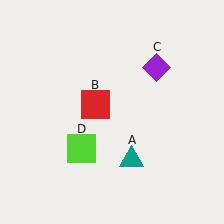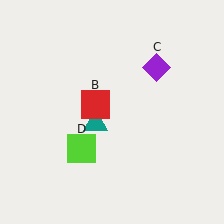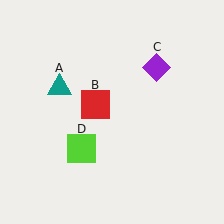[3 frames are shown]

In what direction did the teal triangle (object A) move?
The teal triangle (object A) moved up and to the left.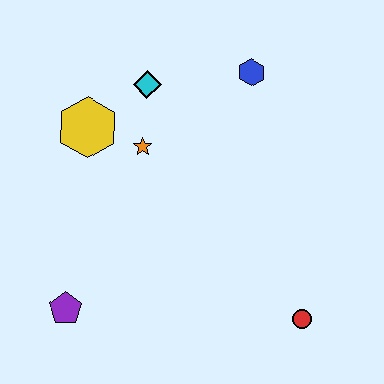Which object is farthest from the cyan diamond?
The red circle is farthest from the cyan diamond.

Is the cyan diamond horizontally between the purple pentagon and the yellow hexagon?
No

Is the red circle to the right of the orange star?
Yes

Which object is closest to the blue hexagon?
The cyan diamond is closest to the blue hexagon.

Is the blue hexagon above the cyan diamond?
Yes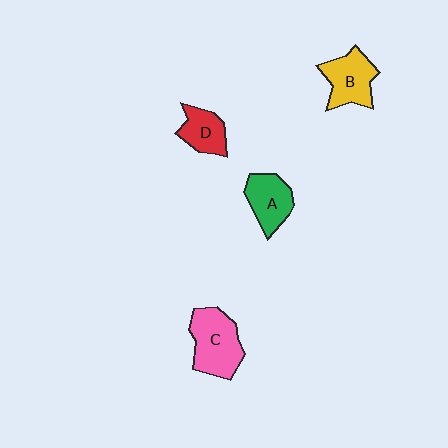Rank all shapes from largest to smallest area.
From largest to smallest: C (pink), B (yellow), A (green), D (red).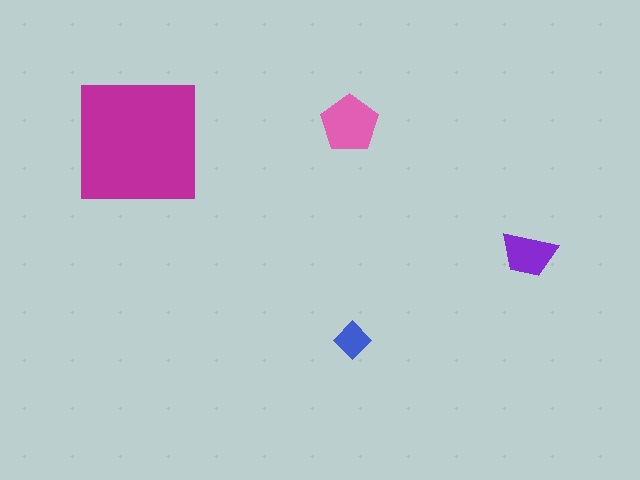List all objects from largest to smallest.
The magenta square, the pink pentagon, the purple trapezoid, the blue diamond.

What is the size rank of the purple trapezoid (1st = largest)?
3rd.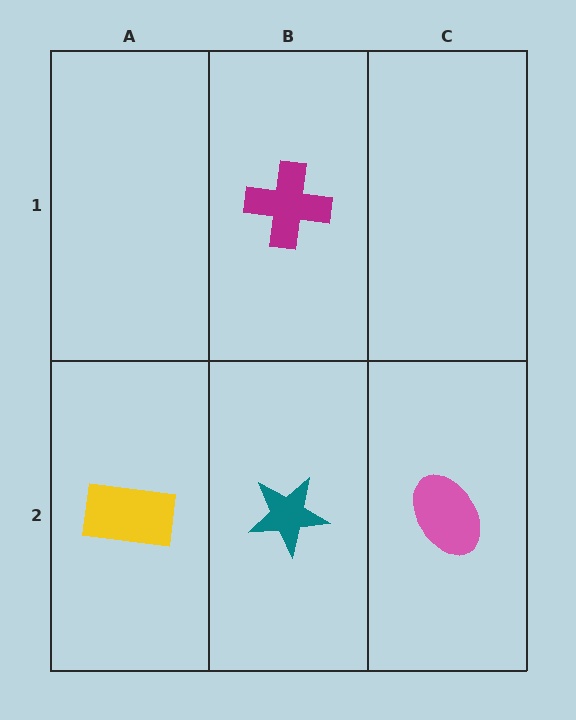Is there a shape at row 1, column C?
No, that cell is empty.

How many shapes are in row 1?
1 shape.